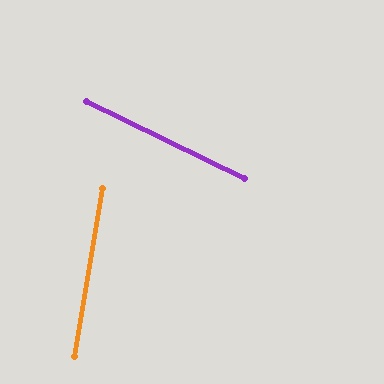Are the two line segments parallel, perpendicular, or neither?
Neither parallel nor perpendicular — they differ by about 73°.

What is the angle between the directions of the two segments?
Approximately 73 degrees.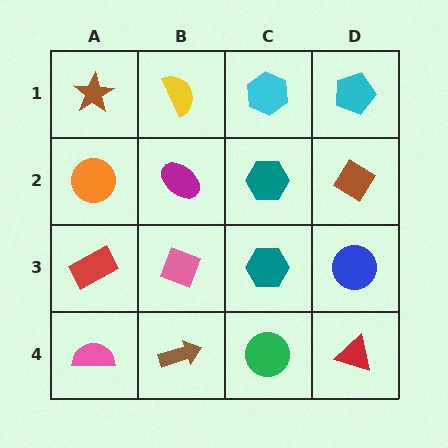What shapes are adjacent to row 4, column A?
A red rectangle (row 3, column A), a brown arrow (row 4, column B).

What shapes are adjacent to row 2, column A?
A brown star (row 1, column A), a red rectangle (row 3, column A), a magenta ellipse (row 2, column B).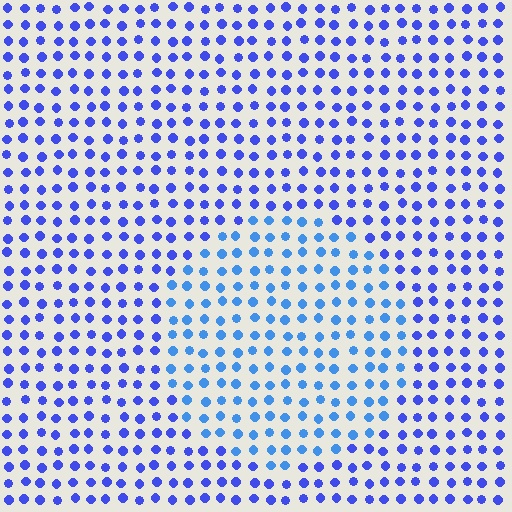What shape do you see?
I see a circle.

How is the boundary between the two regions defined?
The boundary is defined purely by a slight shift in hue (about 25 degrees). Spacing, size, and orientation are identical on both sides.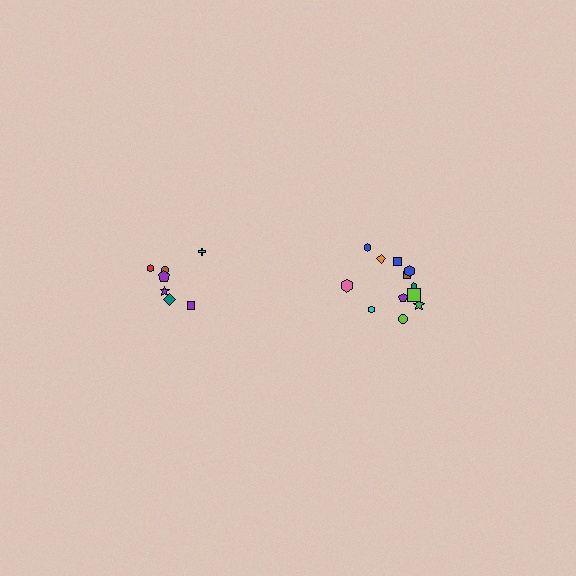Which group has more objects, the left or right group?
The right group.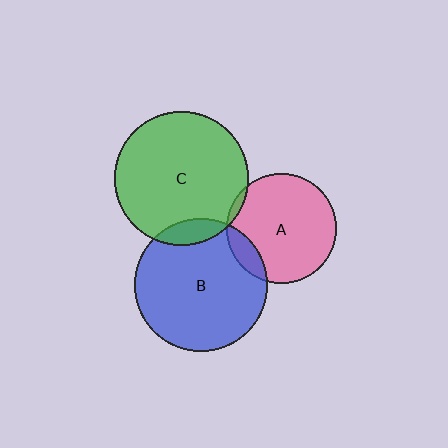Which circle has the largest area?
Circle C (green).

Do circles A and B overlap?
Yes.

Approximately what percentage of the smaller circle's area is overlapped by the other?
Approximately 10%.